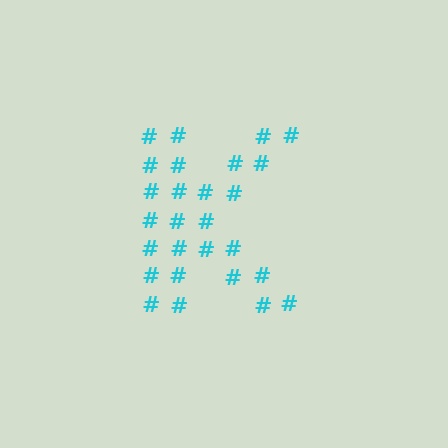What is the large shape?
The large shape is the letter K.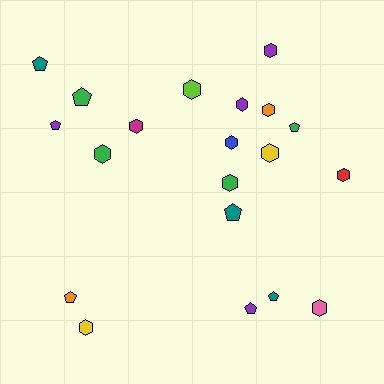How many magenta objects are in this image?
There is 1 magenta object.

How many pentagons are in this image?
There are 8 pentagons.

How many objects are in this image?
There are 20 objects.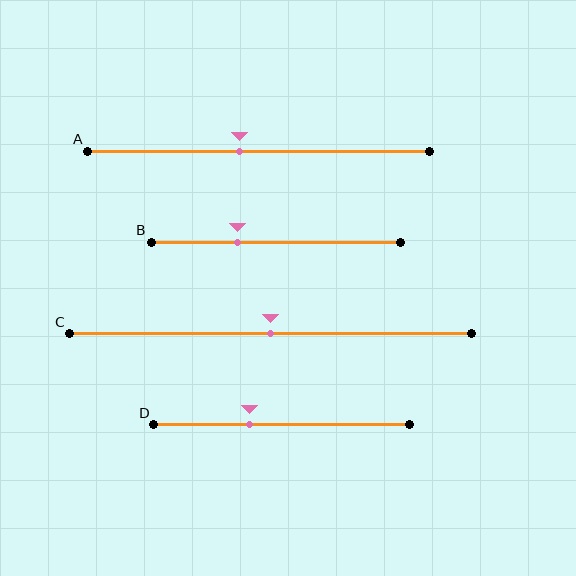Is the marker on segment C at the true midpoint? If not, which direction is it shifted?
Yes, the marker on segment C is at the true midpoint.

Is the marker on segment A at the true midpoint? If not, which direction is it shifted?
No, the marker on segment A is shifted to the left by about 5% of the segment length.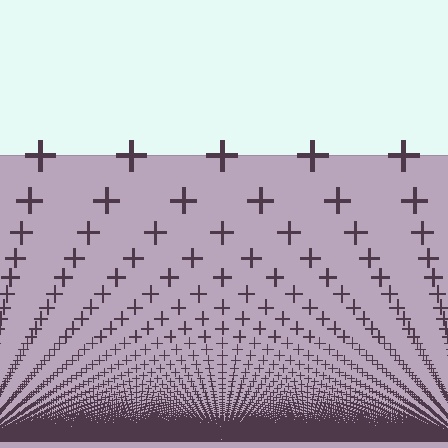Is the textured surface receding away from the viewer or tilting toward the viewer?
The surface appears to tilt toward the viewer. Texture elements get larger and sparser toward the top.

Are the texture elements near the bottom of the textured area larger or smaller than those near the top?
Smaller. The gradient is inverted — elements near the bottom are smaller and denser.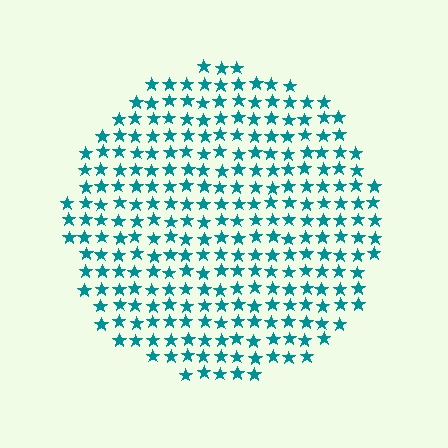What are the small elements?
The small elements are stars.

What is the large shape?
The large shape is a circle.